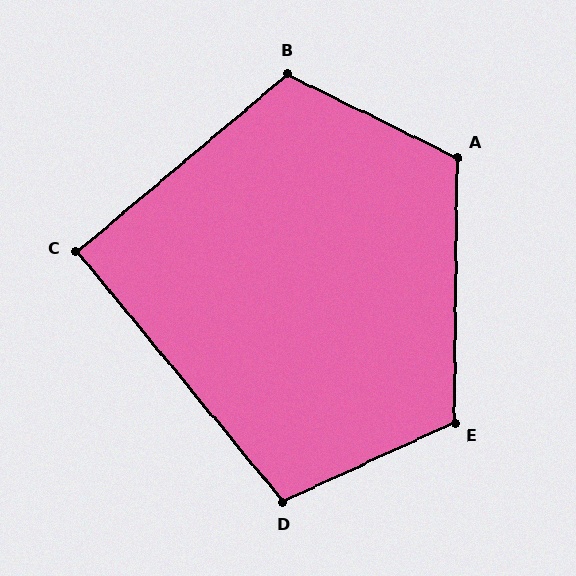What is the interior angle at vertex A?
Approximately 115 degrees (obtuse).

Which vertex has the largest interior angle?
E, at approximately 116 degrees.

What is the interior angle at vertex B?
Approximately 114 degrees (obtuse).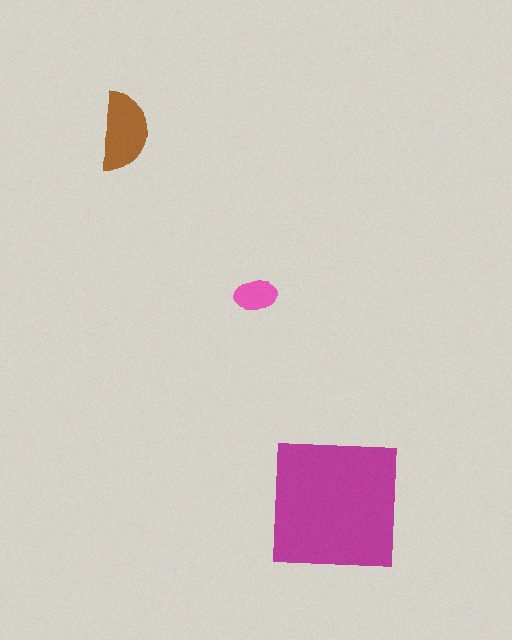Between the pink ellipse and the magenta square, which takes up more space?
The magenta square.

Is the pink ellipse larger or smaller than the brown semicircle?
Smaller.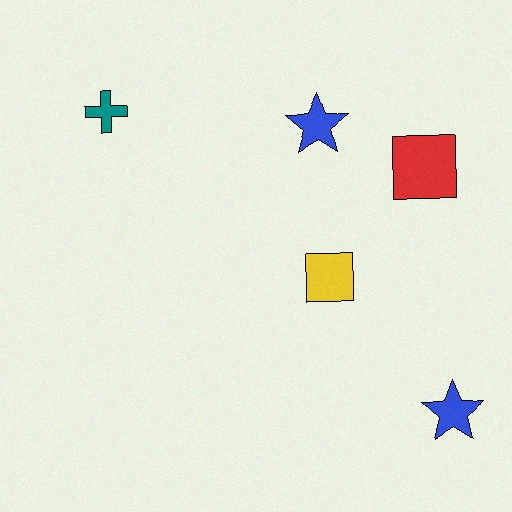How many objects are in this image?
There are 5 objects.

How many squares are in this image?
There are 2 squares.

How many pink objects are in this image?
There are no pink objects.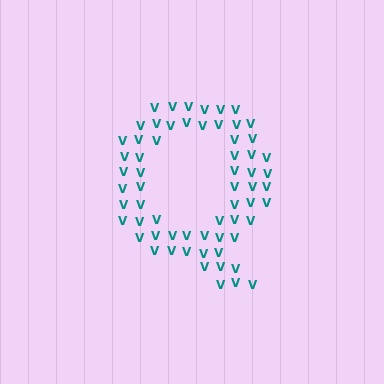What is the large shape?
The large shape is the letter Q.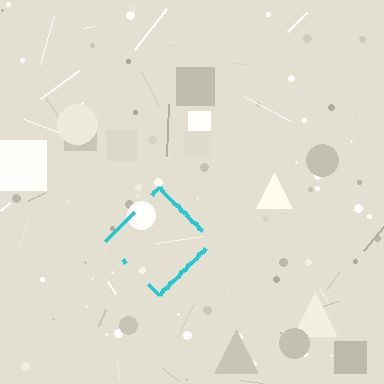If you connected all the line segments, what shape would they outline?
They would outline a diamond.